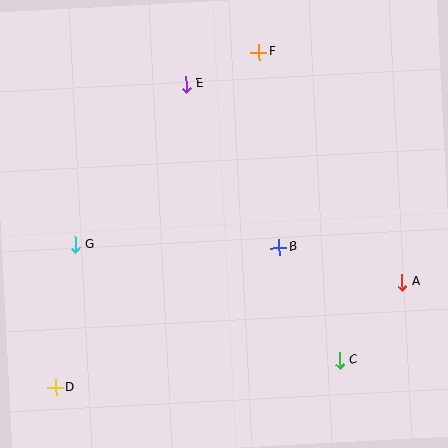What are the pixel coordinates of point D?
Point D is at (56, 388).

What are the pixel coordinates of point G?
Point G is at (75, 244).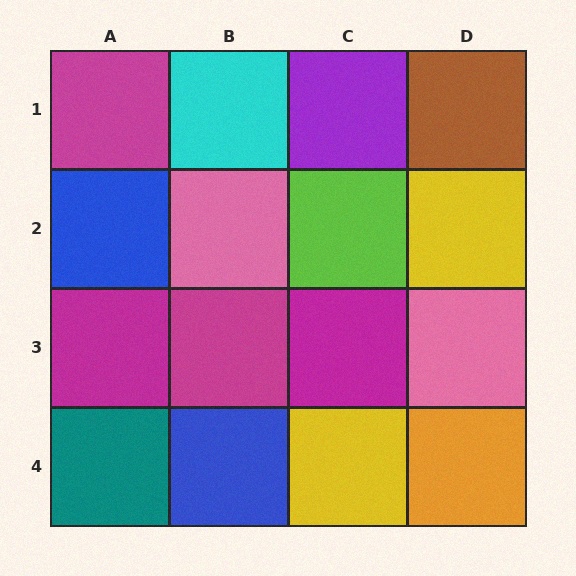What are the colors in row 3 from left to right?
Magenta, magenta, magenta, pink.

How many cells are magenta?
4 cells are magenta.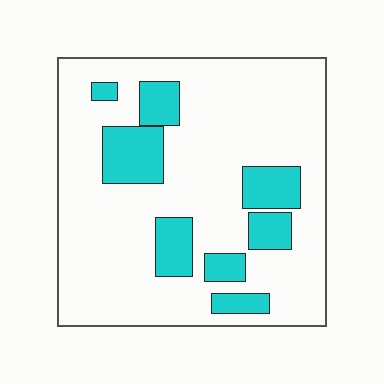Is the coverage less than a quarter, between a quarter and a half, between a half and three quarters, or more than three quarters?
Less than a quarter.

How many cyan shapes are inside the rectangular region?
8.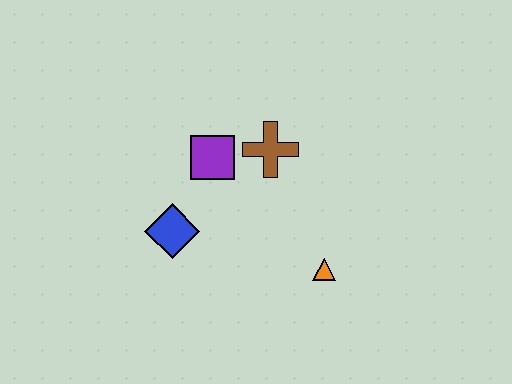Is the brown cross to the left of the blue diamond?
No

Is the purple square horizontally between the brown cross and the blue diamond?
Yes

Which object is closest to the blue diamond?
The purple square is closest to the blue diamond.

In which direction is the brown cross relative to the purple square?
The brown cross is to the right of the purple square.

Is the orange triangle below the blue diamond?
Yes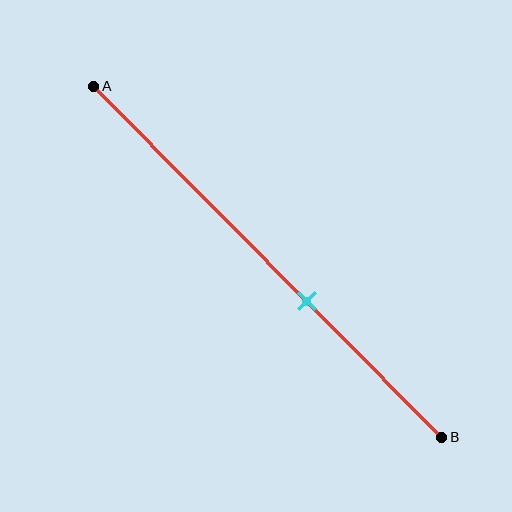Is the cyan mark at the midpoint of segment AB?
No, the mark is at about 60% from A, not at the 50% midpoint.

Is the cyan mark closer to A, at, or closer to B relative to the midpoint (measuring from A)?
The cyan mark is closer to point B than the midpoint of segment AB.